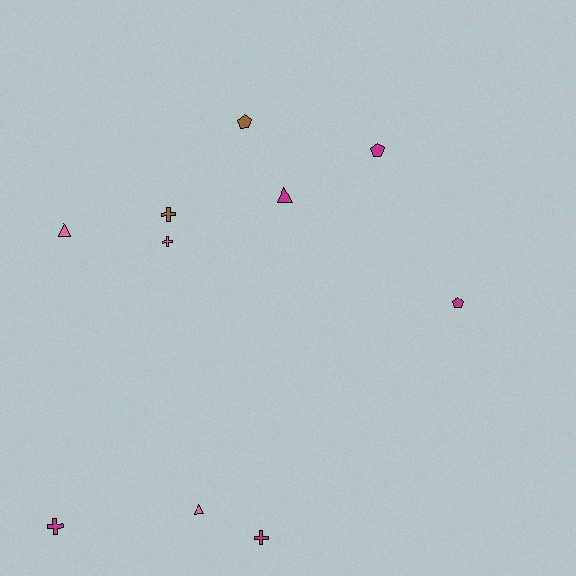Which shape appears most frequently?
Cross, with 4 objects.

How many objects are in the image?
There are 10 objects.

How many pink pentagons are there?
There are no pink pentagons.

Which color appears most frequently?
Magenta, with 5 objects.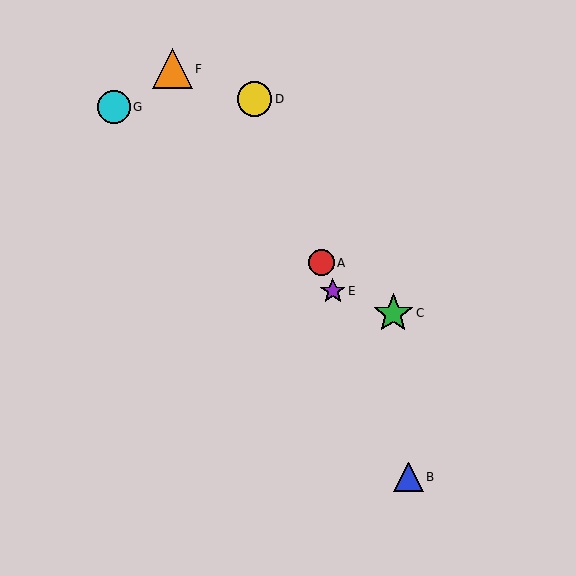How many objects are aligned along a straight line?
4 objects (A, B, D, E) are aligned along a straight line.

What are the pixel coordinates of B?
Object B is at (409, 477).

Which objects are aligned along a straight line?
Objects A, B, D, E are aligned along a straight line.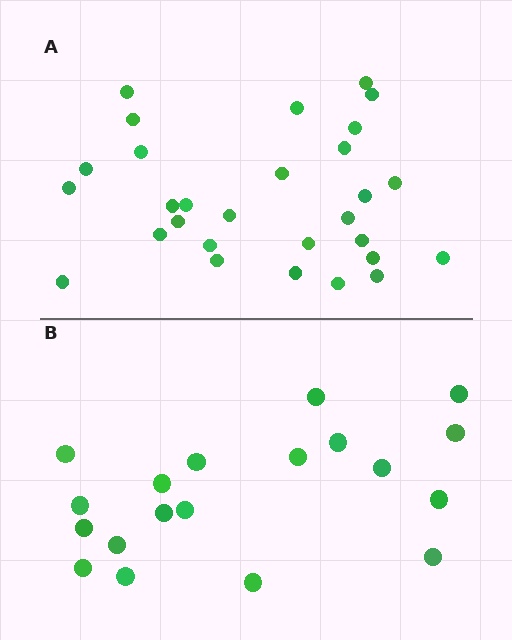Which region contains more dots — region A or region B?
Region A (the top region) has more dots.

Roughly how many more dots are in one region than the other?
Region A has roughly 10 or so more dots than region B.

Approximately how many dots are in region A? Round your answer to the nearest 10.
About 30 dots. (The exact count is 29, which rounds to 30.)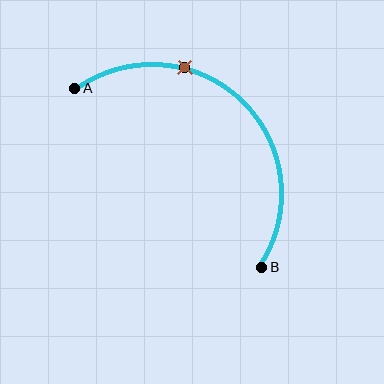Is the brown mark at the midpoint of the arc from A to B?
No. The brown mark lies on the arc but is closer to endpoint A. The arc midpoint would be at the point on the curve equidistant along the arc from both A and B.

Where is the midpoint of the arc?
The arc midpoint is the point on the curve farthest from the straight line joining A and B. It sits above and to the right of that line.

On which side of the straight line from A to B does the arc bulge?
The arc bulges above and to the right of the straight line connecting A and B.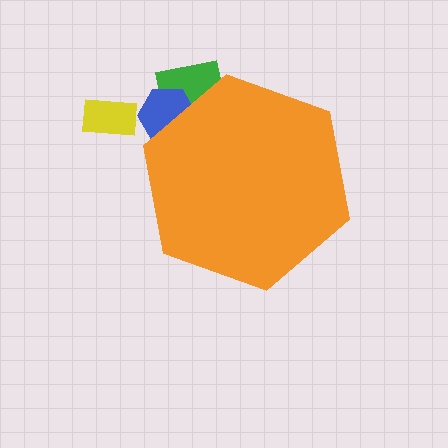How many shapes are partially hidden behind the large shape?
2 shapes are partially hidden.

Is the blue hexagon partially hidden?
Yes, the blue hexagon is partially hidden behind the orange hexagon.